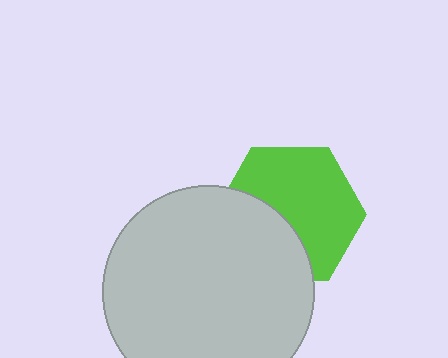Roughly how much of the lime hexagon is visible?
About half of it is visible (roughly 62%).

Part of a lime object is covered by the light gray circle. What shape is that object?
It is a hexagon.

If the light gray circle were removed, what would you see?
You would see the complete lime hexagon.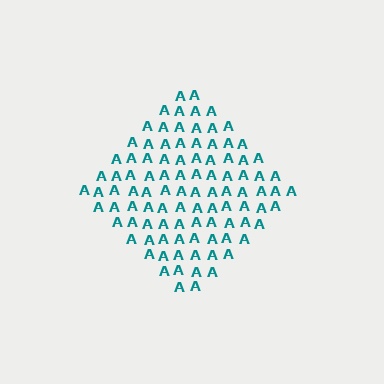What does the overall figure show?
The overall figure shows a diamond.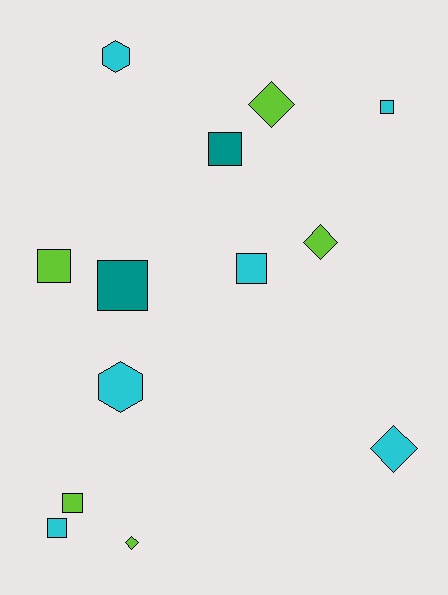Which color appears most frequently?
Cyan, with 6 objects.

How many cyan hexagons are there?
There are 2 cyan hexagons.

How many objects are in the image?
There are 13 objects.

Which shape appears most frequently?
Square, with 7 objects.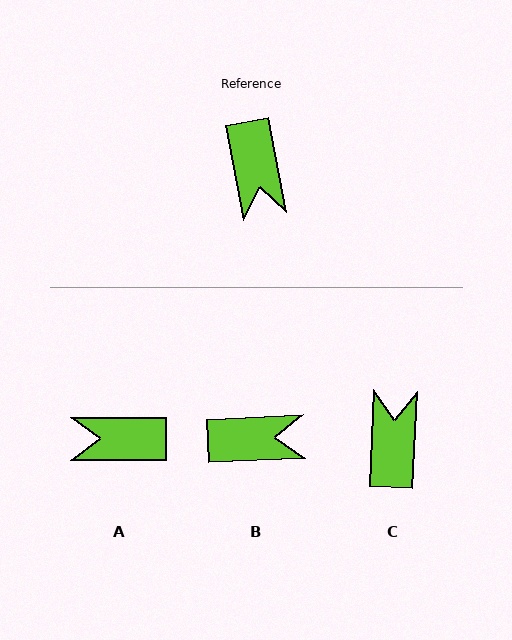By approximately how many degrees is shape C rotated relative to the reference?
Approximately 167 degrees counter-clockwise.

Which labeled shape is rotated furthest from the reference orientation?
C, about 167 degrees away.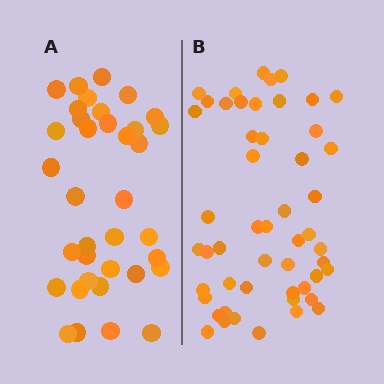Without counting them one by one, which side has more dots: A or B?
Region B (the right region) has more dots.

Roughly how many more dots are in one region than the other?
Region B has approximately 15 more dots than region A.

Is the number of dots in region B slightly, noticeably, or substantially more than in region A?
Region B has noticeably more, but not dramatically so. The ratio is roughly 1.4 to 1.